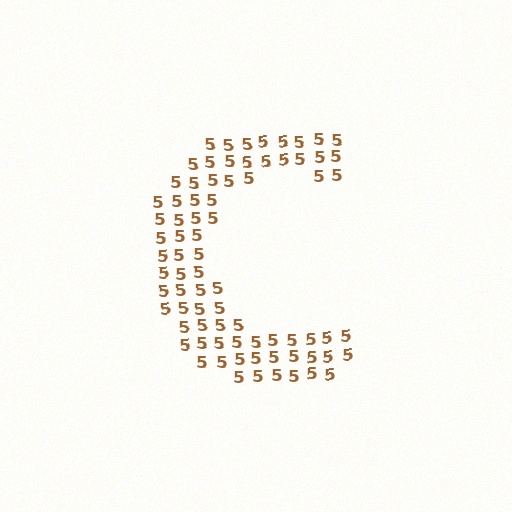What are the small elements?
The small elements are digit 5's.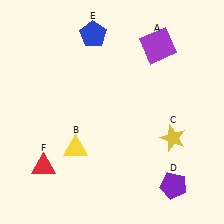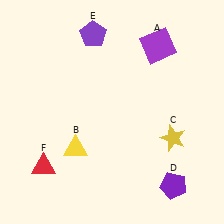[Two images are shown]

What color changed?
The pentagon (E) changed from blue in Image 1 to purple in Image 2.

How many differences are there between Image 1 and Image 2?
There is 1 difference between the two images.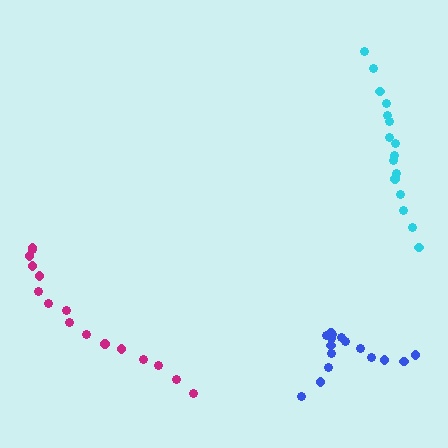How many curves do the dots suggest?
There are 3 distinct paths.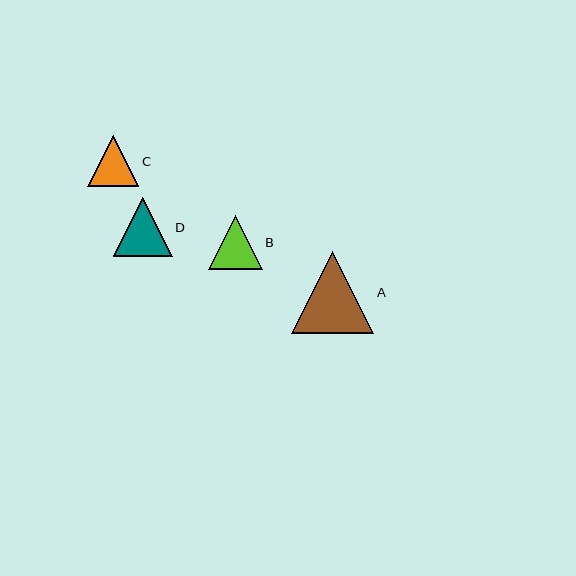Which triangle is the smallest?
Triangle C is the smallest with a size of approximately 51 pixels.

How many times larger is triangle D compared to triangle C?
Triangle D is approximately 1.2 times the size of triangle C.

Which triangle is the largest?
Triangle A is the largest with a size of approximately 82 pixels.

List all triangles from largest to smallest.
From largest to smallest: A, D, B, C.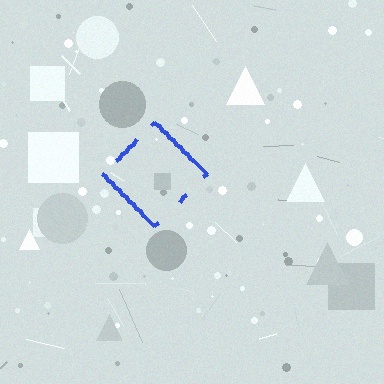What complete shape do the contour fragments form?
The contour fragments form a diamond.